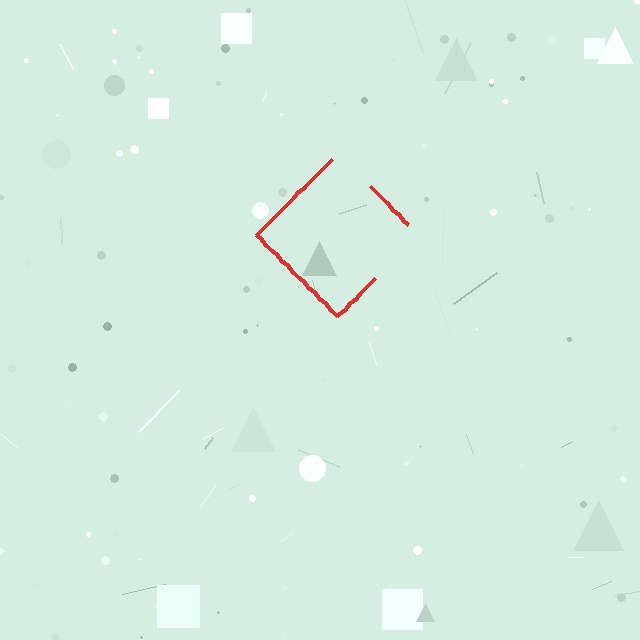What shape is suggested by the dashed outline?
The dashed outline suggests a diamond.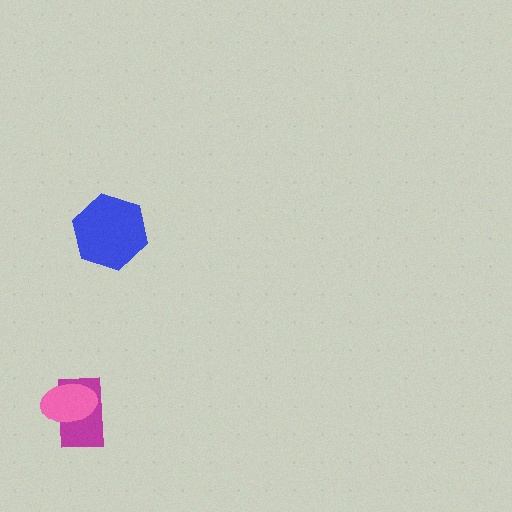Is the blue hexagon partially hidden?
No, no other shape covers it.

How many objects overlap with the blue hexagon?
0 objects overlap with the blue hexagon.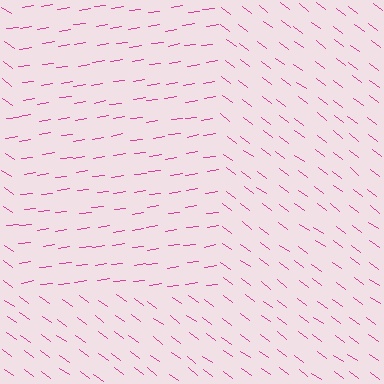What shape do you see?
I see a rectangle.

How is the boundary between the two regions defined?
The boundary is defined purely by a change in line orientation (approximately 45 degrees difference). All lines are the same color and thickness.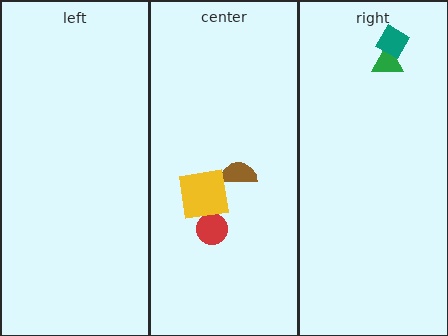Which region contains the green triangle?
The right region.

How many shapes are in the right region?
2.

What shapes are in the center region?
The brown semicircle, the red circle, the yellow square.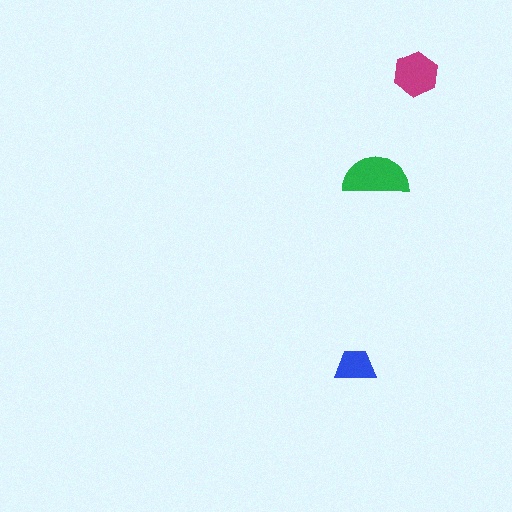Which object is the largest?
The green semicircle.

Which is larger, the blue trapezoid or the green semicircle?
The green semicircle.